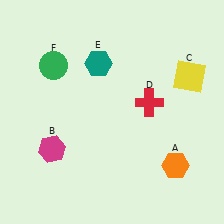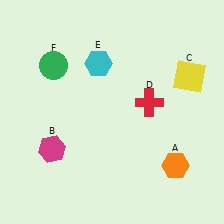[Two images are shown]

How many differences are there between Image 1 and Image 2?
There is 1 difference between the two images.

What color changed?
The hexagon (E) changed from teal in Image 1 to cyan in Image 2.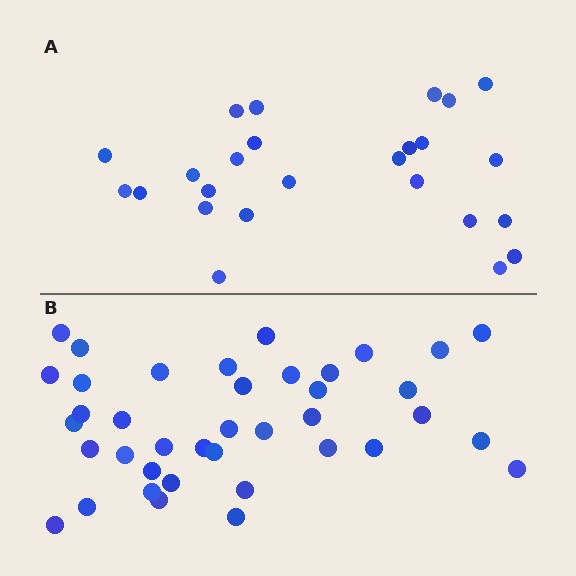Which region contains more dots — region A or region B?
Region B (the bottom region) has more dots.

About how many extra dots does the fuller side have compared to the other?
Region B has approximately 15 more dots than region A.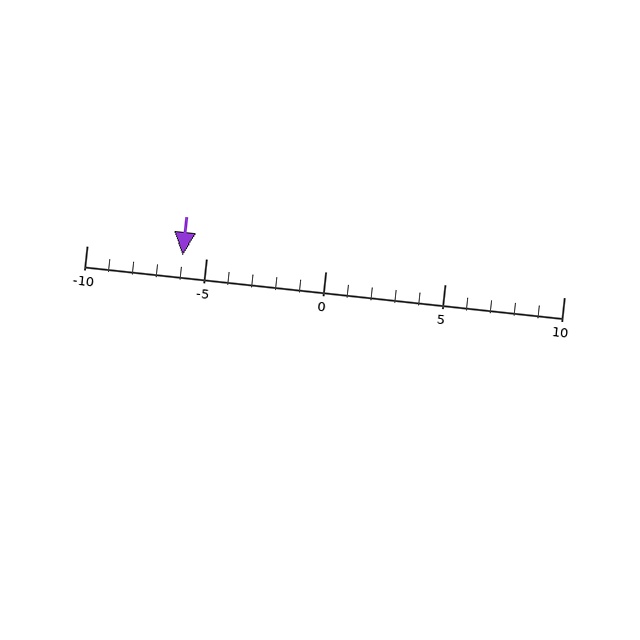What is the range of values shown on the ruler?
The ruler shows values from -10 to 10.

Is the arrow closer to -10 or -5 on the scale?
The arrow is closer to -5.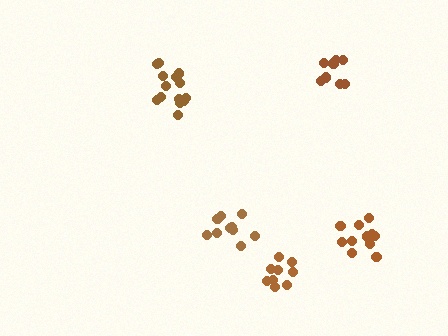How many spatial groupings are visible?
There are 5 spatial groupings.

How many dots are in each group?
Group 1: 10 dots, Group 2: 9 dots, Group 3: 11 dots, Group 4: 8 dots, Group 5: 14 dots (52 total).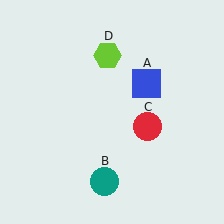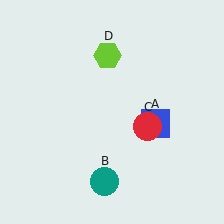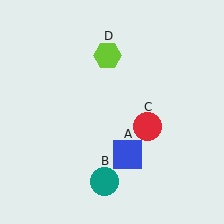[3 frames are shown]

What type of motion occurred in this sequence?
The blue square (object A) rotated clockwise around the center of the scene.